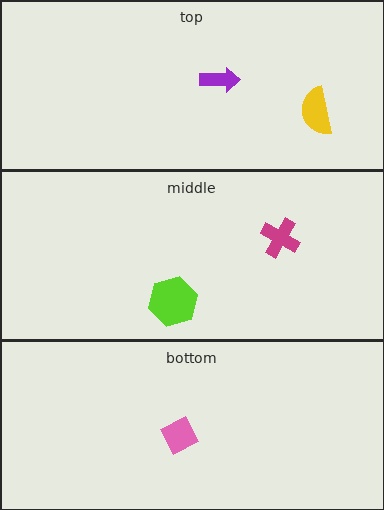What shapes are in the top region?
The purple arrow, the yellow semicircle.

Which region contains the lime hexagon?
The middle region.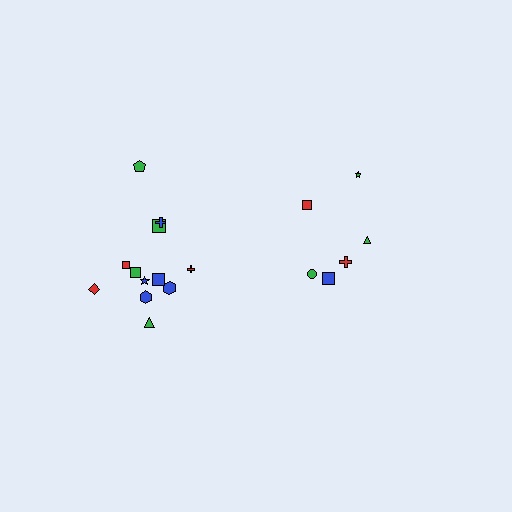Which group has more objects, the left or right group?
The left group.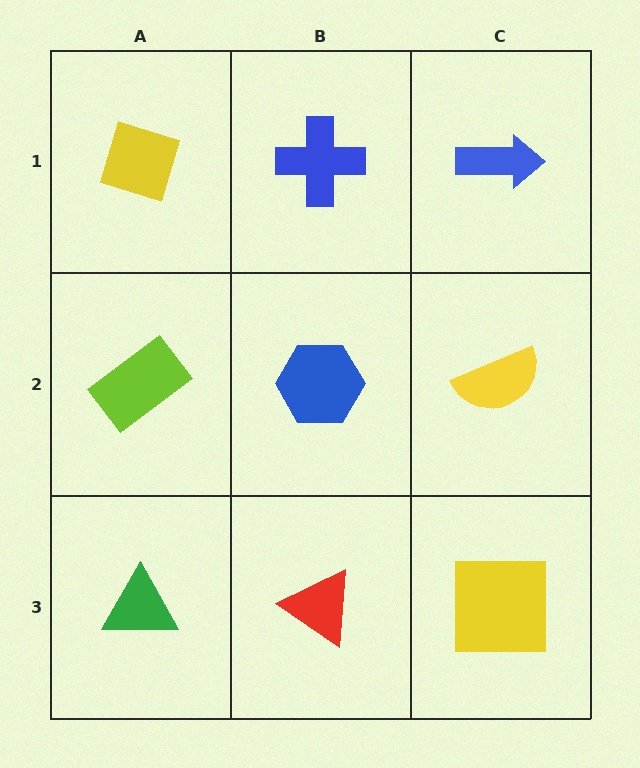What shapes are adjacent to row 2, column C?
A blue arrow (row 1, column C), a yellow square (row 3, column C), a blue hexagon (row 2, column B).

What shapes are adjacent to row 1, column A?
A lime rectangle (row 2, column A), a blue cross (row 1, column B).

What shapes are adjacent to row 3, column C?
A yellow semicircle (row 2, column C), a red triangle (row 3, column B).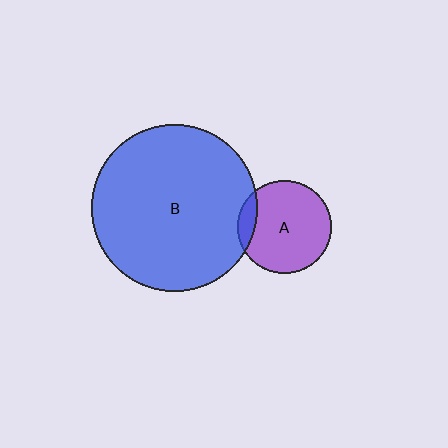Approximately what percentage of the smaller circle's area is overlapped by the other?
Approximately 10%.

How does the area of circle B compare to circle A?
Approximately 3.2 times.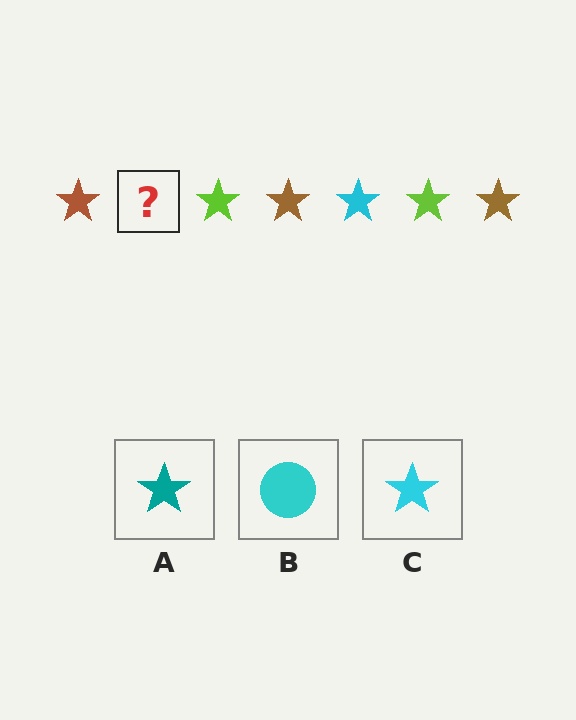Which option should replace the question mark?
Option C.